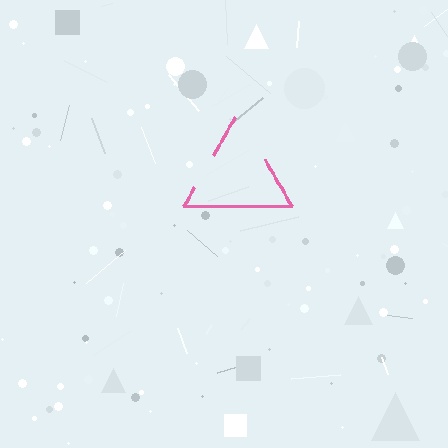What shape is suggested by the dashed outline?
The dashed outline suggests a triangle.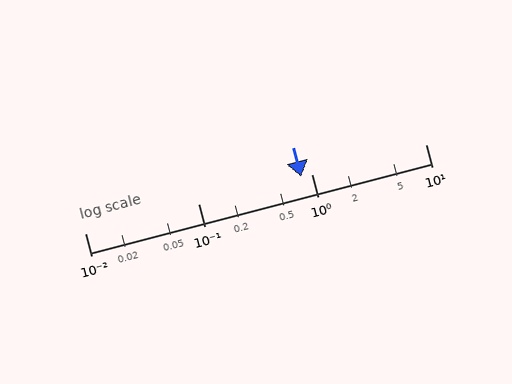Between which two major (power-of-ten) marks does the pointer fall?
The pointer is between 0.1 and 1.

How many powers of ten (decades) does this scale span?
The scale spans 3 decades, from 0.01 to 10.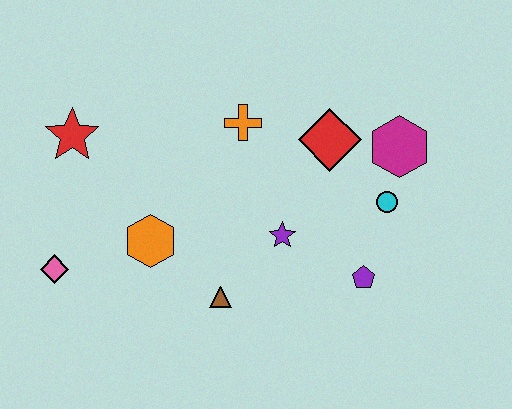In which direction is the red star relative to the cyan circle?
The red star is to the left of the cyan circle.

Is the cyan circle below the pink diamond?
No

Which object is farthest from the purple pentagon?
The red star is farthest from the purple pentagon.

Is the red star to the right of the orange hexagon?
No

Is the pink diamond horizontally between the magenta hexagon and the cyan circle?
No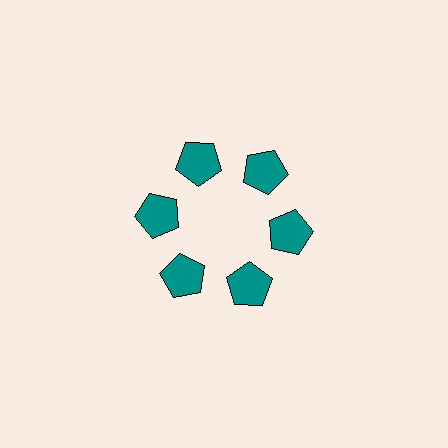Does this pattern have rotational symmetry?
Yes, this pattern has 6-fold rotational symmetry. It looks the same after rotating 60 degrees around the center.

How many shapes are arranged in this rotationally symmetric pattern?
There are 6 shapes, arranged in 6 groups of 1.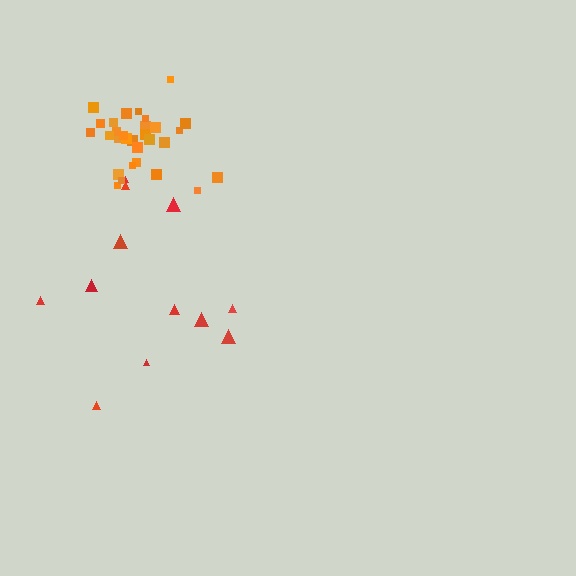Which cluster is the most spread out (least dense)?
Red.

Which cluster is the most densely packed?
Orange.